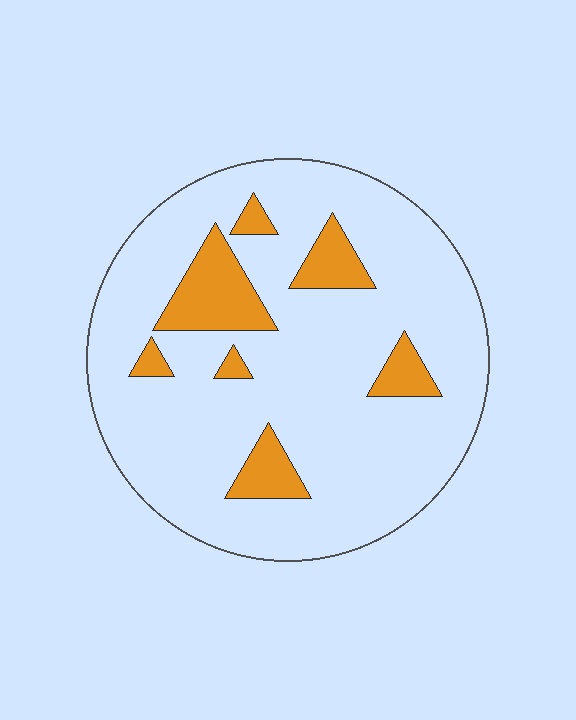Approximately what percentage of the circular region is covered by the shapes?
Approximately 15%.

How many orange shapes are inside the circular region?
7.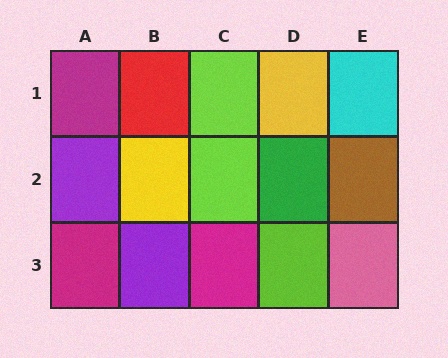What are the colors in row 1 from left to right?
Magenta, red, lime, yellow, cyan.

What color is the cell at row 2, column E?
Brown.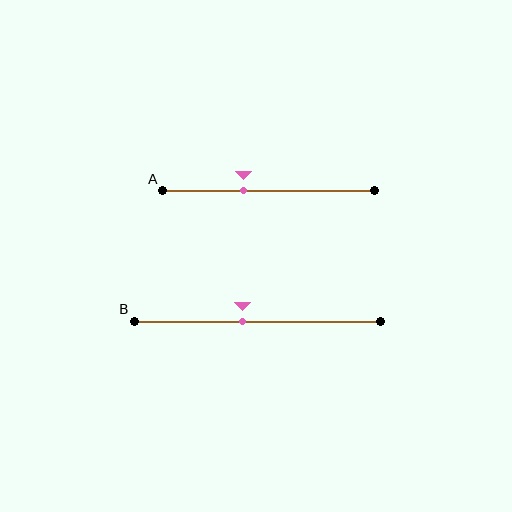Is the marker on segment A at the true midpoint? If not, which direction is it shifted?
No, the marker on segment A is shifted to the left by about 12% of the segment length.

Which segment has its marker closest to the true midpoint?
Segment B has its marker closest to the true midpoint.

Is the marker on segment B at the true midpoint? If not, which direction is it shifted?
No, the marker on segment B is shifted to the left by about 6% of the segment length.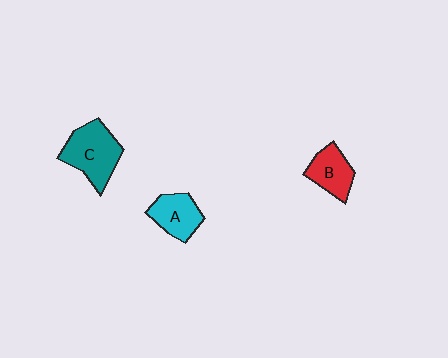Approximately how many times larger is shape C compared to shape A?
Approximately 1.4 times.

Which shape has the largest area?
Shape C (teal).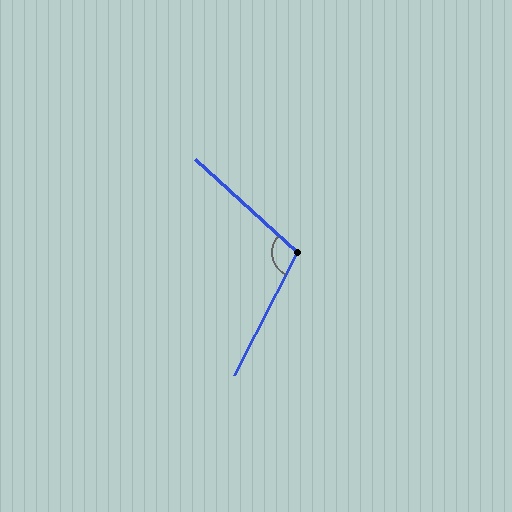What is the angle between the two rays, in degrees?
Approximately 105 degrees.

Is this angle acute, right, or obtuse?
It is obtuse.